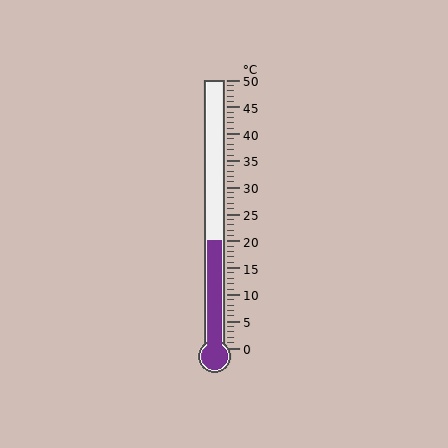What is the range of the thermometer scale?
The thermometer scale ranges from 0°C to 50°C.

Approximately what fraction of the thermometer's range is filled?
The thermometer is filled to approximately 40% of its range.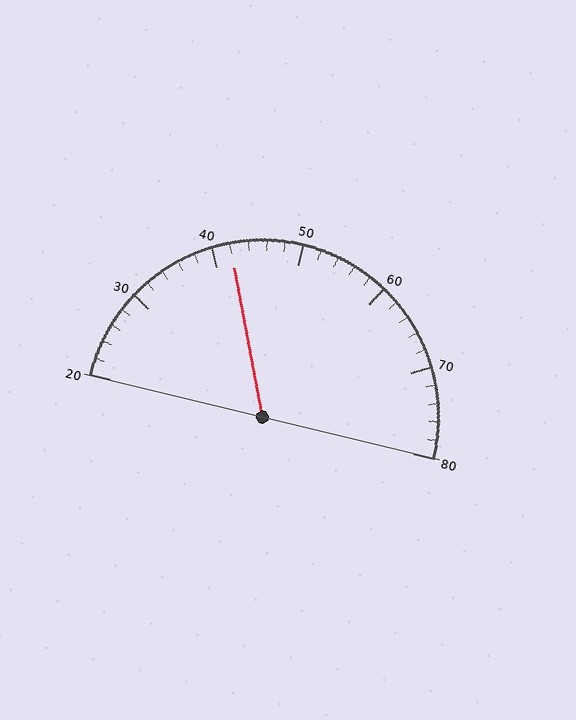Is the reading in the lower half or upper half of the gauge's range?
The reading is in the lower half of the range (20 to 80).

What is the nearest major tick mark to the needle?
The nearest major tick mark is 40.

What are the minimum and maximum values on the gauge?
The gauge ranges from 20 to 80.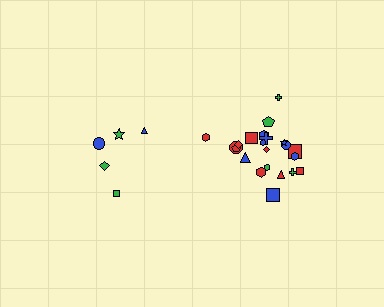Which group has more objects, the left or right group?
The right group.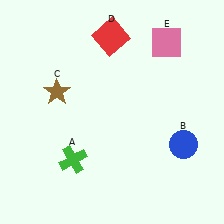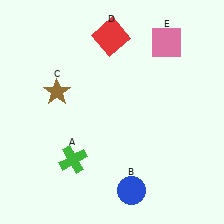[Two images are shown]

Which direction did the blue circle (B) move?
The blue circle (B) moved left.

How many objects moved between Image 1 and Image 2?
1 object moved between the two images.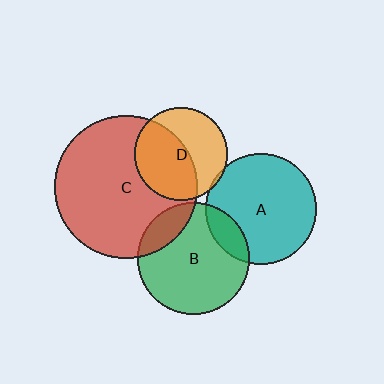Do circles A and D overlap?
Yes.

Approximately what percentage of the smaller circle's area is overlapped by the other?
Approximately 5%.